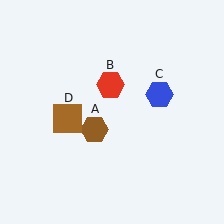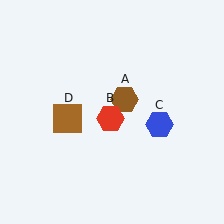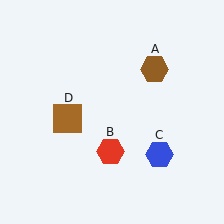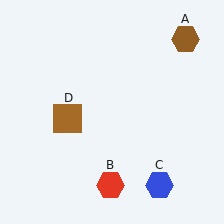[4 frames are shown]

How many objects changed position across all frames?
3 objects changed position: brown hexagon (object A), red hexagon (object B), blue hexagon (object C).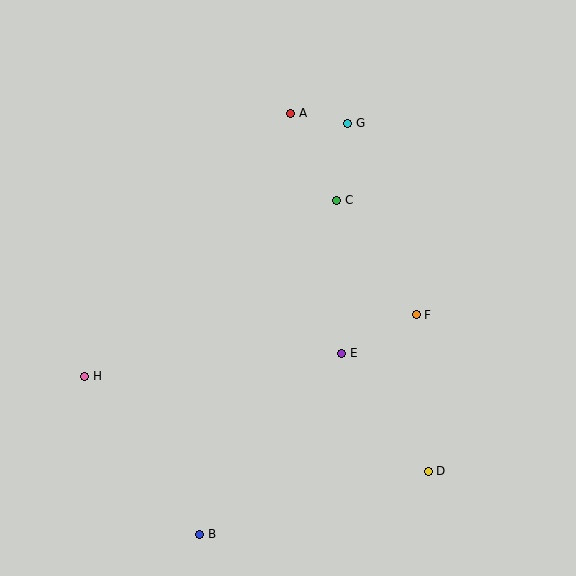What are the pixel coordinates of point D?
Point D is at (428, 471).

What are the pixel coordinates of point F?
Point F is at (416, 315).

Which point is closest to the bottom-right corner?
Point D is closest to the bottom-right corner.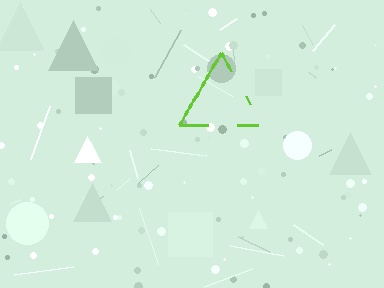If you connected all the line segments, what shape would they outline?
They would outline a triangle.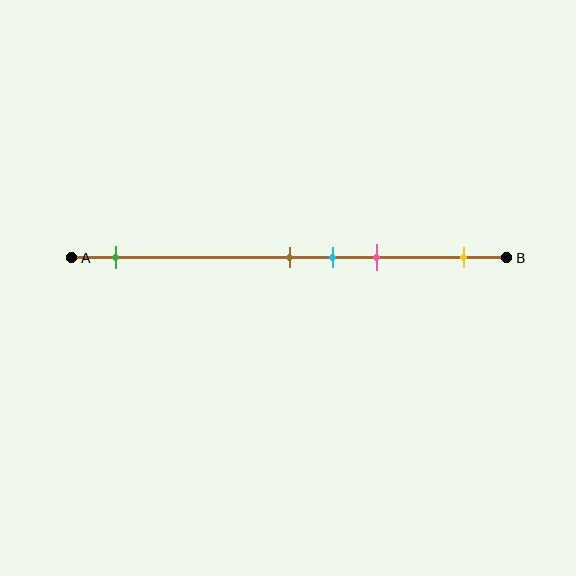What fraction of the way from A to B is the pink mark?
The pink mark is approximately 70% (0.7) of the way from A to B.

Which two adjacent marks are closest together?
The brown and cyan marks are the closest adjacent pair.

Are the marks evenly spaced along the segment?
No, the marks are not evenly spaced.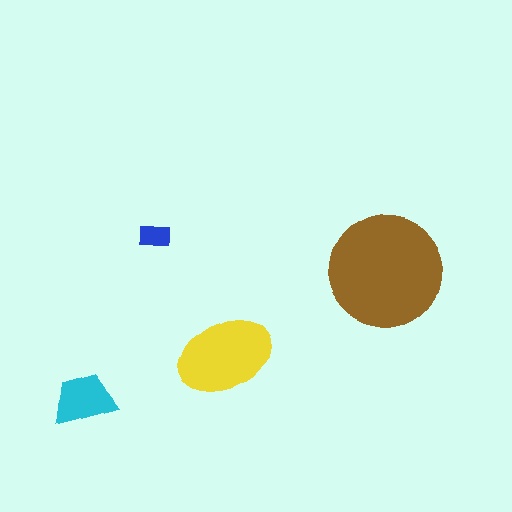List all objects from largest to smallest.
The brown circle, the yellow ellipse, the cyan trapezoid, the blue rectangle.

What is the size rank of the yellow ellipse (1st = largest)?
2nd.